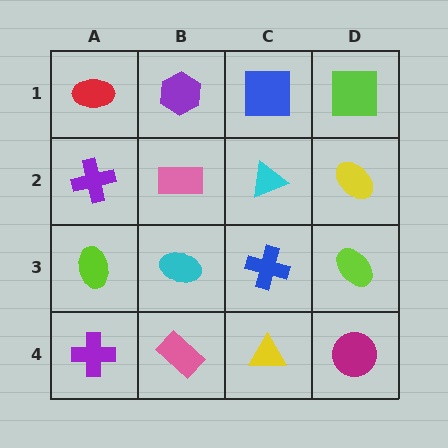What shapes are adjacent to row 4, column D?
A lime ellipse (row 3, column D), a yellow triangle (row 4, column C).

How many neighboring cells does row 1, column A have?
2.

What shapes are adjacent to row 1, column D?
A yellow ellipse (row 2, column D), a blue square (row 1, column C).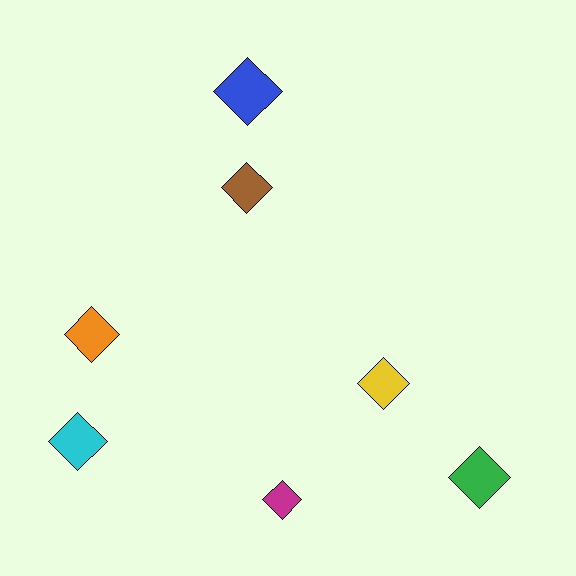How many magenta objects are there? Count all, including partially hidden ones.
There is 1 magenta object.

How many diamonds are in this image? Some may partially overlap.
There are 7 diamonds.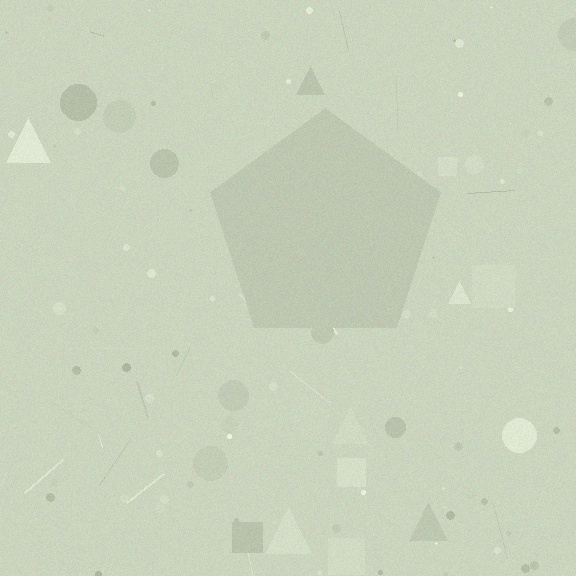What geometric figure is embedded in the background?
A pentagon is embedded in the background.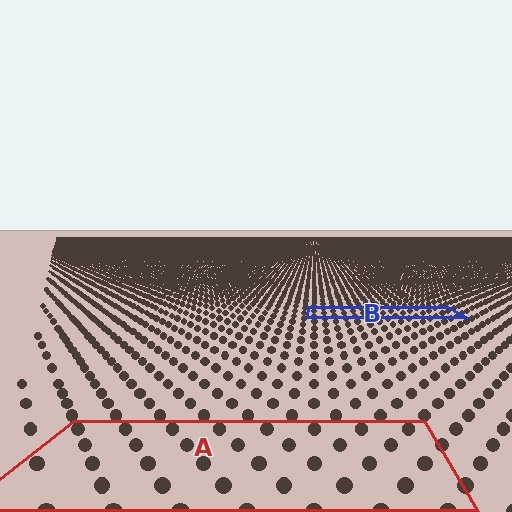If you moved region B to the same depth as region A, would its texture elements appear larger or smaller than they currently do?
They would appear larger. At a closer depth, the same texture elements are projected at a bigger on-screen size.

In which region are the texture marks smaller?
The texture marks are smaller in region B, because it is farther away.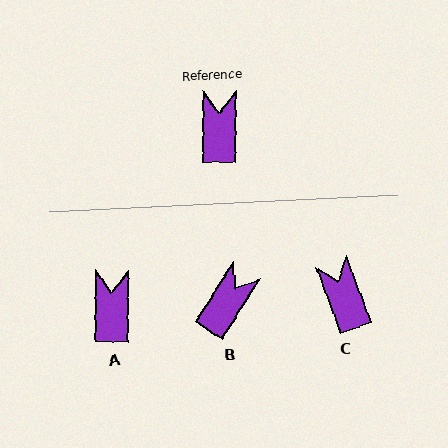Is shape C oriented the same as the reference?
No, it is off by about 21 degrees.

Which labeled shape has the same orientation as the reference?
A.